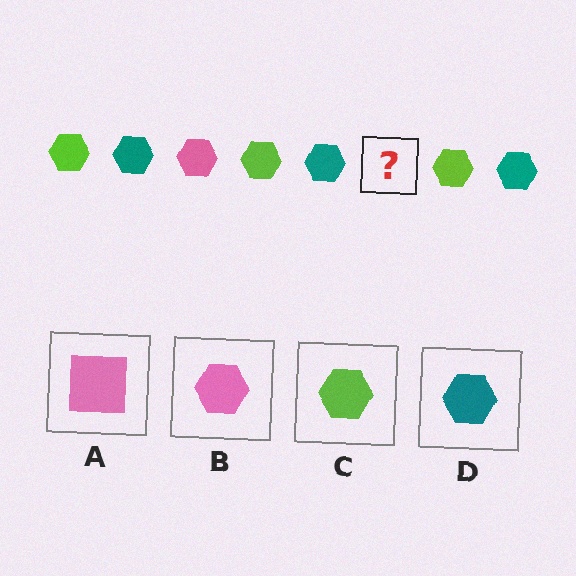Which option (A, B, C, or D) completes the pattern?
B.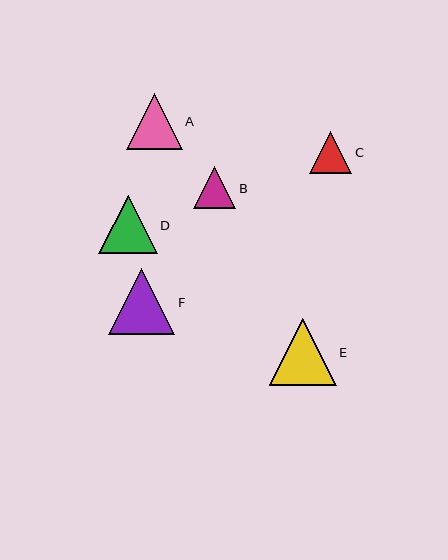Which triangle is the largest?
Triangle E is the largest with a size of approximately 67 pixels.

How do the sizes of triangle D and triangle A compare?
Triangle D and triangle A are approximately the same size.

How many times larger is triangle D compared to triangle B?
Triangle D is approximately 1.4 times the size of triangle B.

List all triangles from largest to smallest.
From largest to smallest: E, F, D, A, B, C.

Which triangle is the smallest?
Triangle C is the smallest with a size of approximately 42 pixels.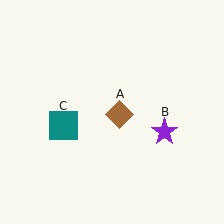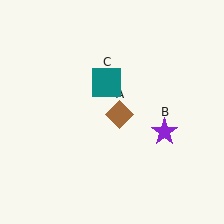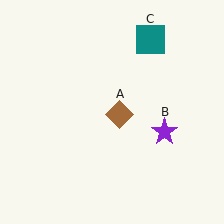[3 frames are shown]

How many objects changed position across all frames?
1 object changed position: teal square (object C).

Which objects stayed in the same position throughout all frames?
Brown diamond (object A) and purple star (object B) remained stationary.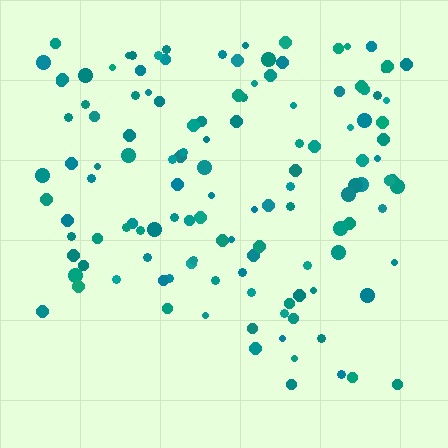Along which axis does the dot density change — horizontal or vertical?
Vertical.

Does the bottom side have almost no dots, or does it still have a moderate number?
Still a moderate number, just noticeably fewer than the top.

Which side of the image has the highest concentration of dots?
The top.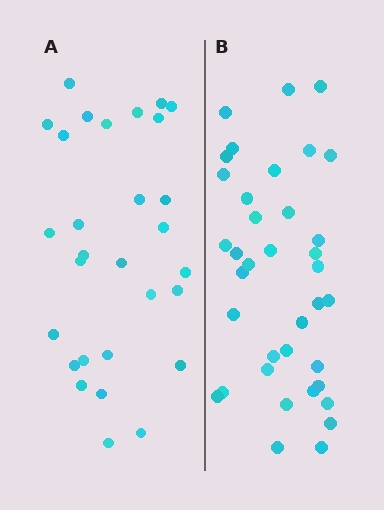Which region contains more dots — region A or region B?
Region B (the right region) has more dots.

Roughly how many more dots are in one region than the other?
Region B has roughly 8 or so more dots than region A.